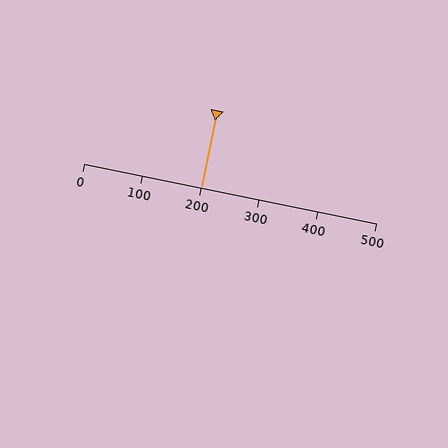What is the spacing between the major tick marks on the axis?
The major ticks are spaced 100 apart.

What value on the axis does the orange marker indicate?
The marker indicates approximately 200.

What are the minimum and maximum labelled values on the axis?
The axis runs from 0 to 500.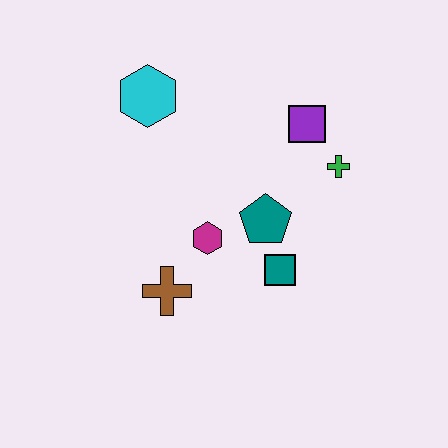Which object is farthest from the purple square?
The brown cross is farthest from the purple square.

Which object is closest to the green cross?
The purple square is closest to the green cross.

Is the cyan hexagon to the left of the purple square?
Yes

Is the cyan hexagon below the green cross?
No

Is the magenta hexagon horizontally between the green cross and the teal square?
No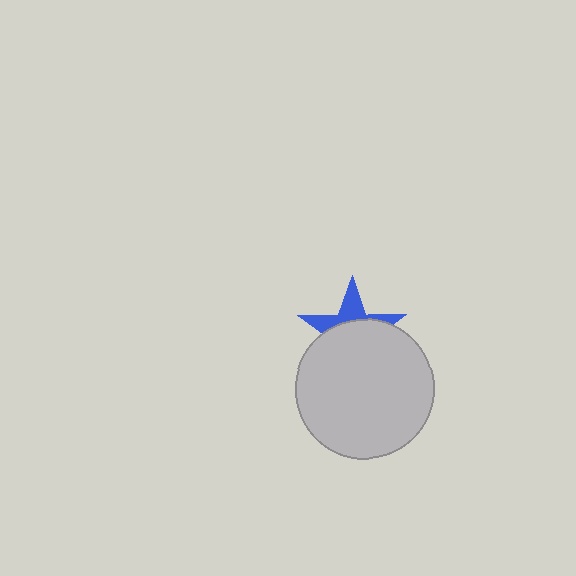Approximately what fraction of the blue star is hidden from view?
Roughly 64% of the blue star is hidden behind the light gray circle.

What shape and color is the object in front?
The object in front is a light gray circle.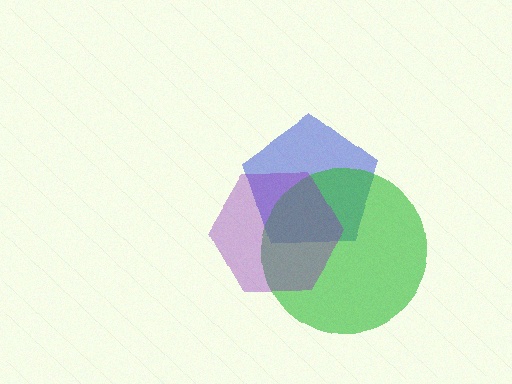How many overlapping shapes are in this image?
There are 3 overlapping shapes in the image.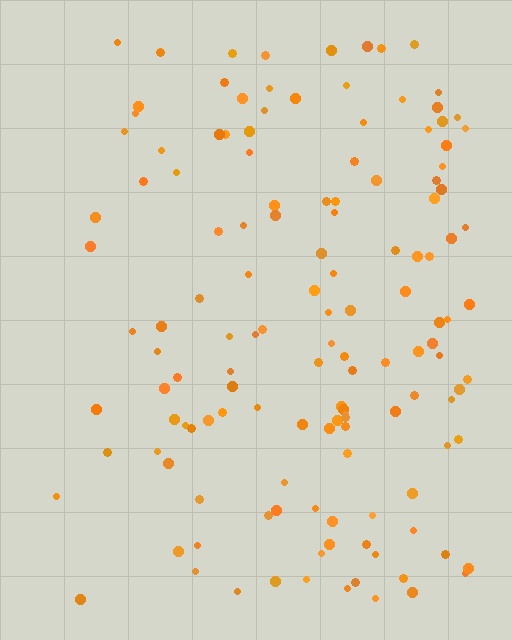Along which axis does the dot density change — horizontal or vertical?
Horizontal.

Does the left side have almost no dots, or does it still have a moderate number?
Still a moderate number, just noticeably fewer than the right.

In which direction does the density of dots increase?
From left to right, with the right side densest.